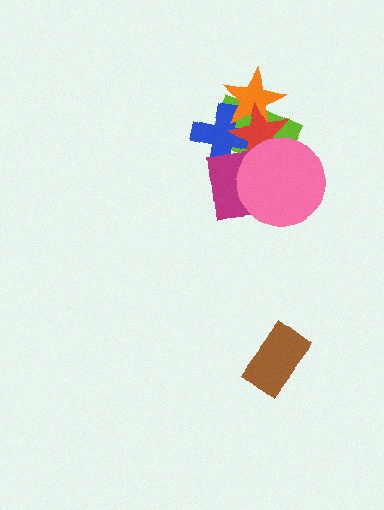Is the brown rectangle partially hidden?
No, no other shape covers it.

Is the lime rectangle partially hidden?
Yes, it is partially covered by another shape.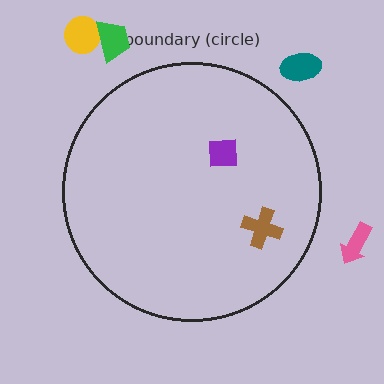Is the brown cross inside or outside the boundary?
Inside.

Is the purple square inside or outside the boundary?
Inside.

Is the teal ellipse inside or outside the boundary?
Outside.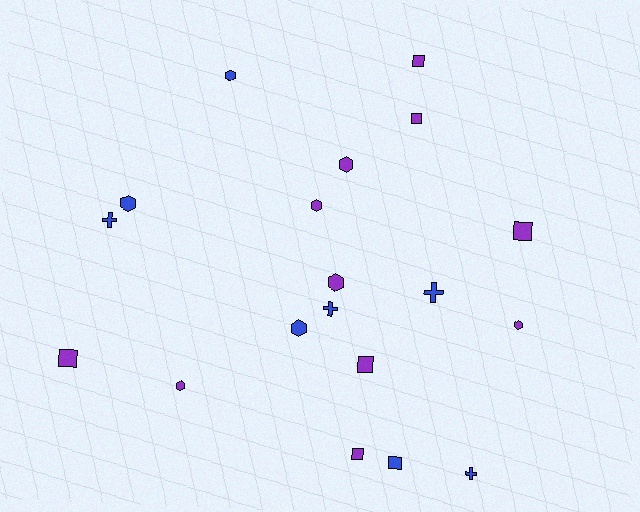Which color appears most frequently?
Purple, with 11 objects.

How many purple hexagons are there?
There are 5 purple hexagons.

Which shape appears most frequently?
Hexagon, with 8 objects.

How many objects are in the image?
There are 19 objects.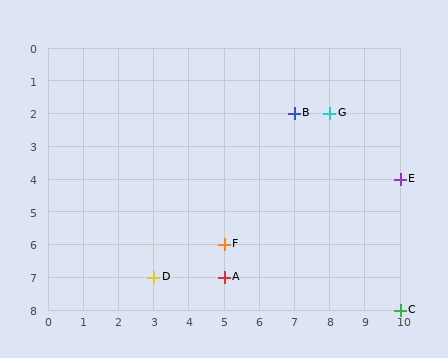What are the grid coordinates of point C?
Point C is at grid coordinates (10, 8).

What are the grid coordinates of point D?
Point D is at grid coordinates (3, 7).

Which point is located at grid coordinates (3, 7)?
Point D is at (3, 7).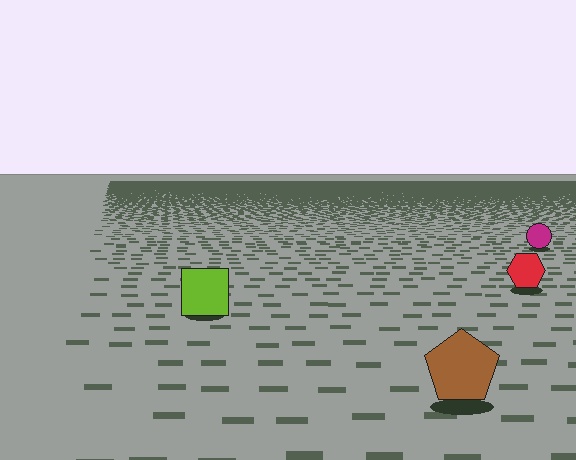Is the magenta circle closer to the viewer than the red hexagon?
No. The red hexagon is closer — you can tell from the texture gradient: the ground texture is coarser near it.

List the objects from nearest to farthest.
From nearest to farthest: the brown pentagon, the lime square, the red hexagon, the magenta circle.